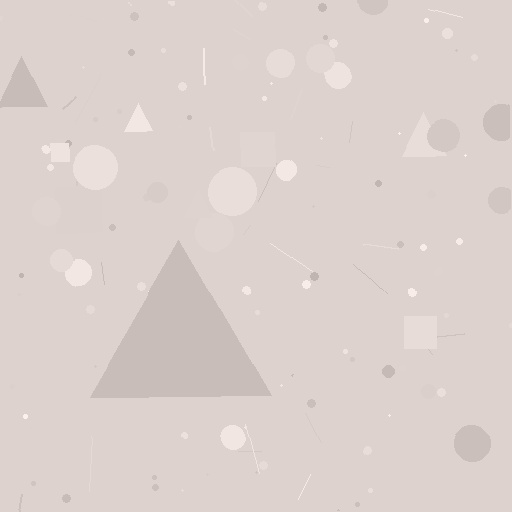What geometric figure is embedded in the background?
A triangle is embedded in the background.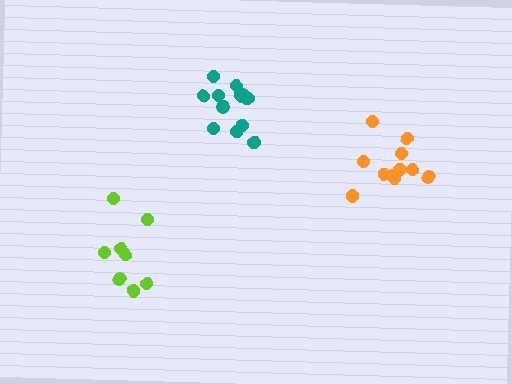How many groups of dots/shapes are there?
There are 3 groups.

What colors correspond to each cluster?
The clusters are colored: lime, orange, teal.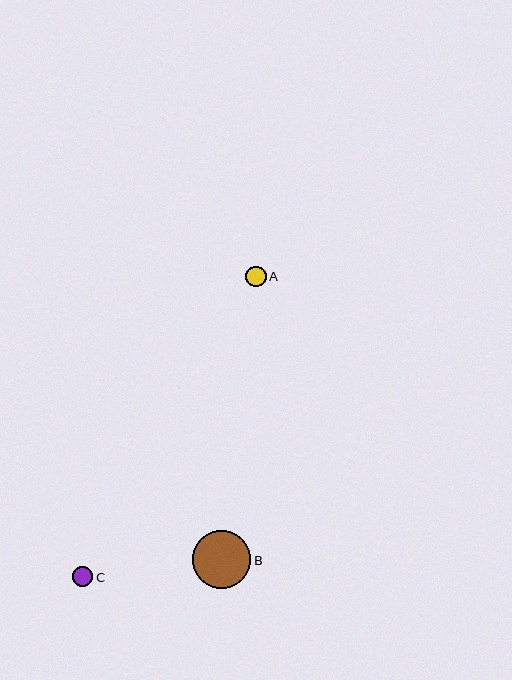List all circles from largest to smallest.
From largest to smallest: B, A, C.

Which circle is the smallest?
Circle C is the smallest with a size of approximately 21 pixels.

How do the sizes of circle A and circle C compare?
Circle A and circle C are approximately the same size.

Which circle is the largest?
Circle B is the largest with a size of approximately 58 pixels.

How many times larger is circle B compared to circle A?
Circle B is approximately 2.8 times the size of circle A.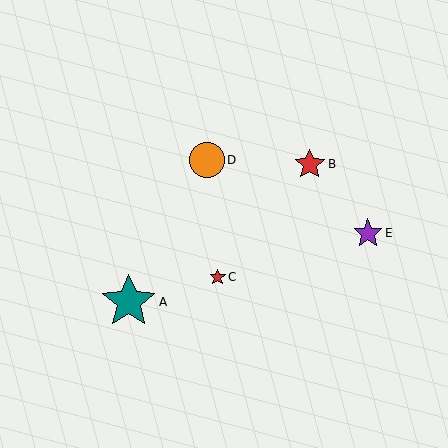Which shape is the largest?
The teal star (labeled A) is the largest.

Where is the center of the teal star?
The center of the teal star is at (129, 302).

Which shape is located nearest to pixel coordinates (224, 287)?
The red star (labeled C) at (218, 277) is nearest to that location.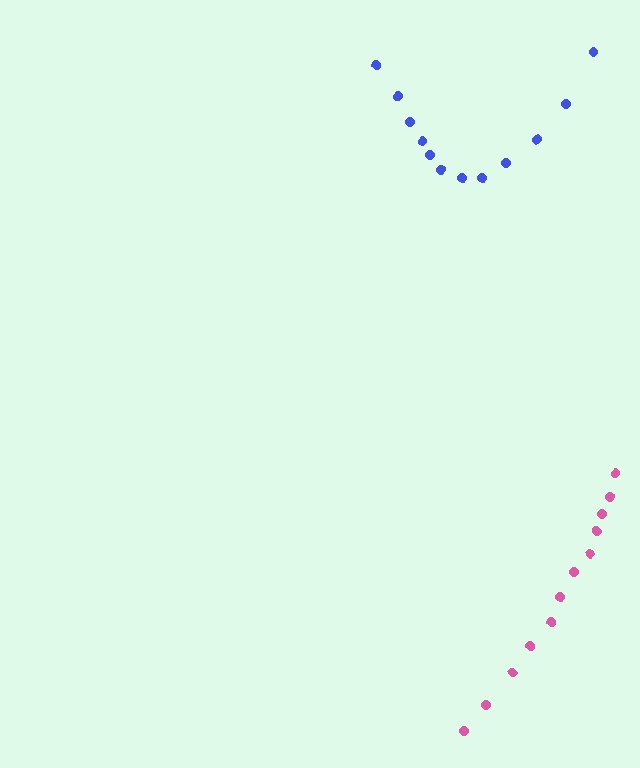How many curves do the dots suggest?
There are 2 distinct paths.